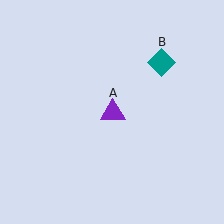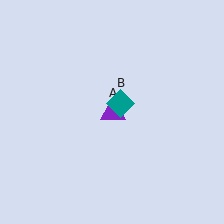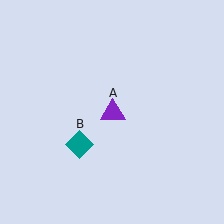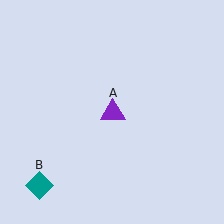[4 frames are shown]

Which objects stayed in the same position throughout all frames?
Purple triangle (object A) remained stationary.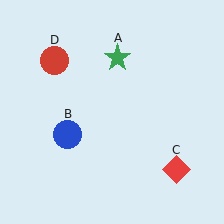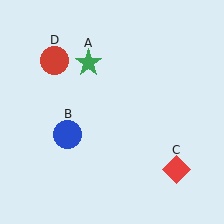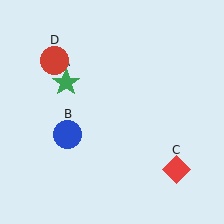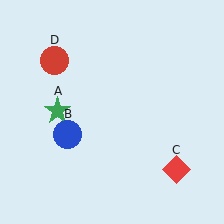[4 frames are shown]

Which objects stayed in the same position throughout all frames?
Blue circle (object B) and red diamond (object C) and red circle (object D) remained stationary.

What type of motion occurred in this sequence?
The green star (object A) rotated counterclockwise around the center of the scene.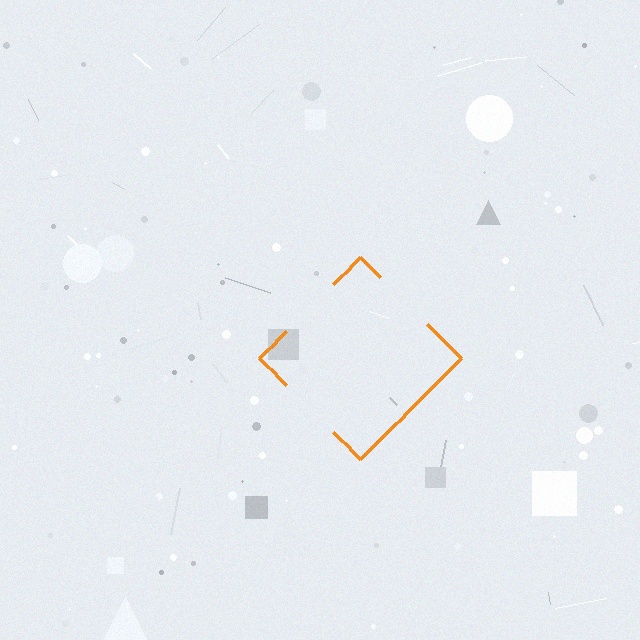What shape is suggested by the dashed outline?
The dashed outline suggests a diamond.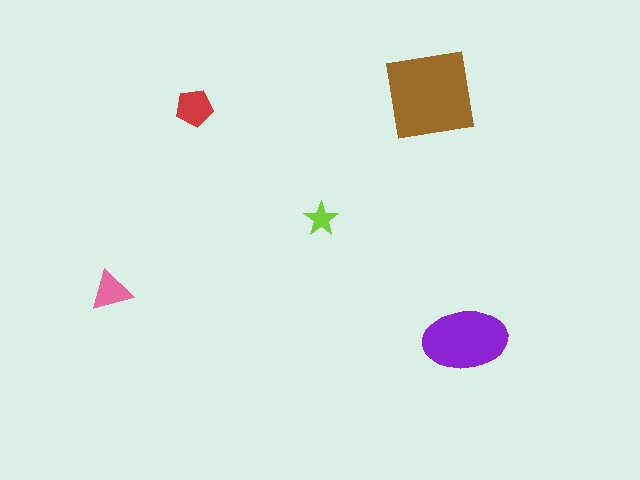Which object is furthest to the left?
The pink triangle is leftmost.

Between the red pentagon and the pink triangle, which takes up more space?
The red pentagon.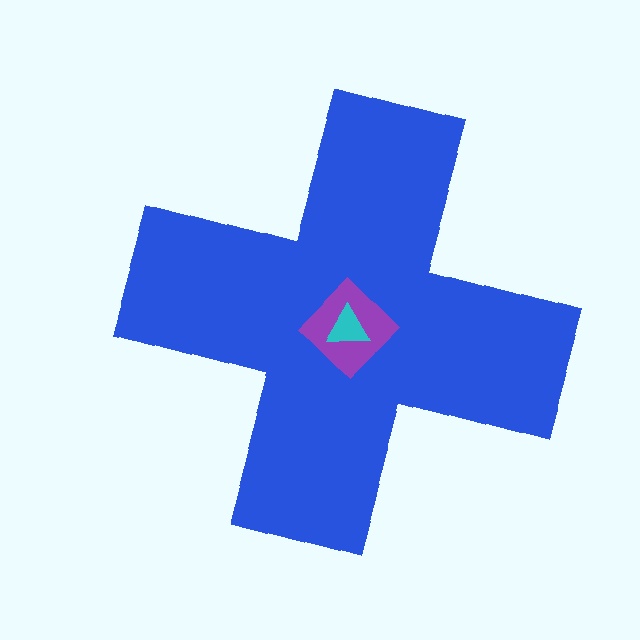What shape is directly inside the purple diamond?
The cyan triangle.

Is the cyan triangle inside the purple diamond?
Yes.